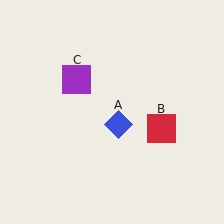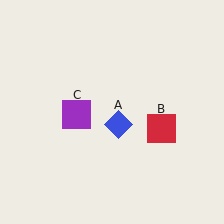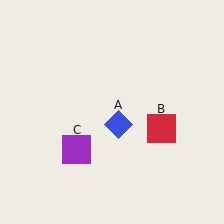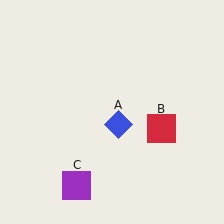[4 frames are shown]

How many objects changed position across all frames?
1 object changed position: purple square (object C).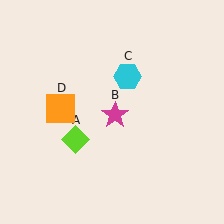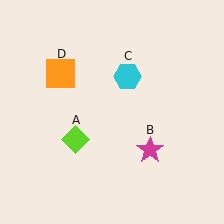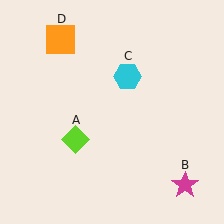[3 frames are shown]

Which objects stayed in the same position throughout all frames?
Lime diamond (object A) and cyan hexagon (object C) remained stationary.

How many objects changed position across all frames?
2 objects changed position: magenta star (object B), orange square (object D).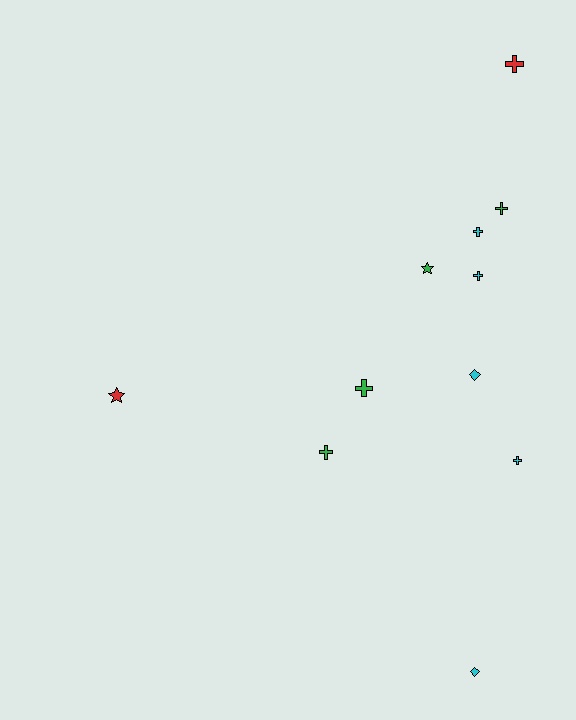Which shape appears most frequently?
Cross, with 7 objects.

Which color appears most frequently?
Cyan, with 5 objects.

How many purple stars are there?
There are no purple stars.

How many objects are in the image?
There are 11 objects.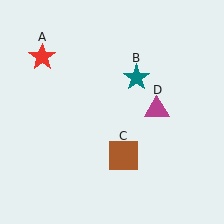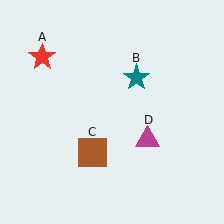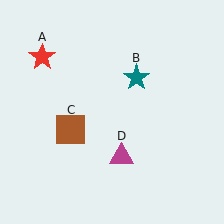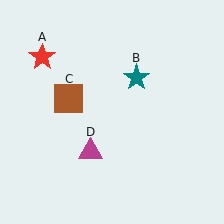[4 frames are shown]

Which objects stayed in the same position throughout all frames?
Red star (object A) and teal star (object B) remained stationary.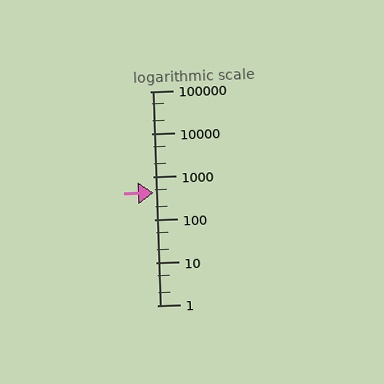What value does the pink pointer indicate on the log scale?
The pointer indicates approximately 430.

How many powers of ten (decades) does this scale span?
The scale spans 5 decades, from 1 to 100000.